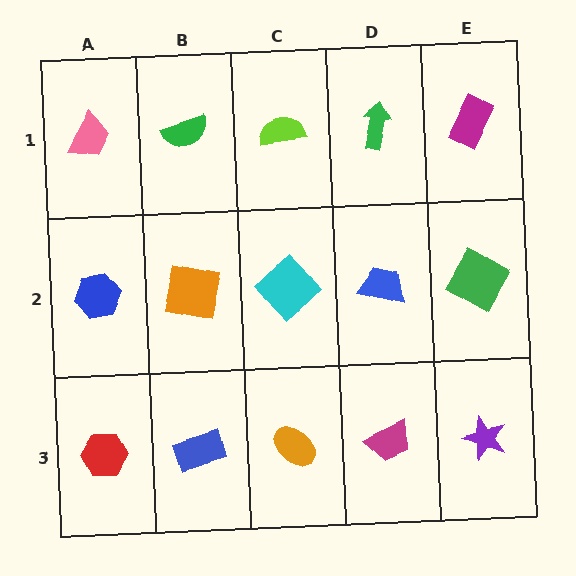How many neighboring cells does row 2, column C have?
4.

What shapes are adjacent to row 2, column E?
A magenta rectangle (row 1, column E), a purple star (row 3, column E), a blue trapezoid (row 2, column D).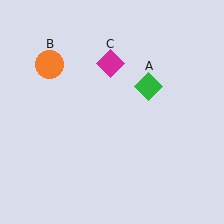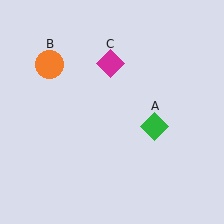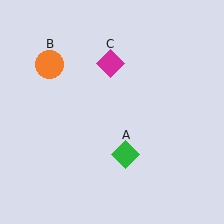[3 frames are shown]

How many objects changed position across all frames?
1 object changed position: green diamond (object A).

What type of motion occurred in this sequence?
The green diamond (object A) rotated clockwise around the center of the scene.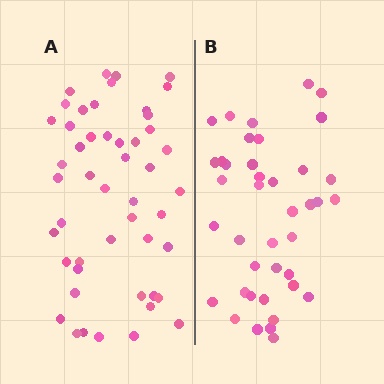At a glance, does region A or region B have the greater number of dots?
Region A (the left region) has more dots.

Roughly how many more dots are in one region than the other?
Region A has roughly 8 or so more dots than region B.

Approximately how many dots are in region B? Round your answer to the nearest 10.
About 40 dots.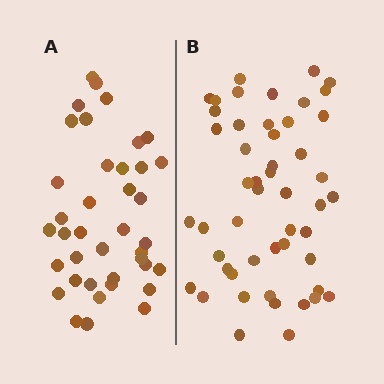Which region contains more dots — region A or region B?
Region B (the right region) has more dots.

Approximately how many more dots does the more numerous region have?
Region B has roughly 12 or so more dots than region A.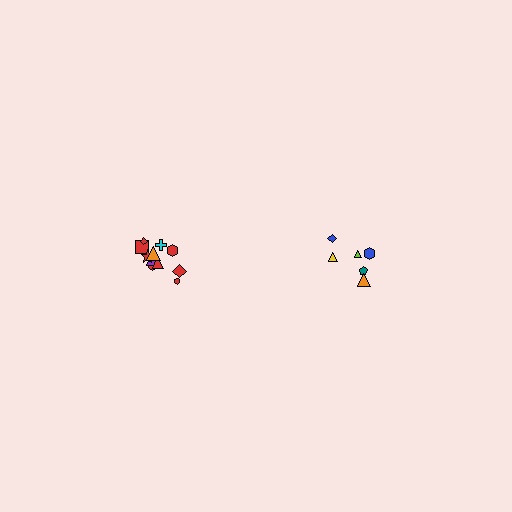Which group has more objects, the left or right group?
The left group.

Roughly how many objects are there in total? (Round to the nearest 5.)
Roughly 20 objects in total.